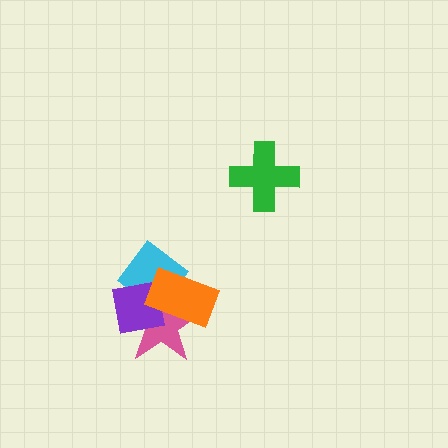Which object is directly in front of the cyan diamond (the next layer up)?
The pink star is directly in front of the cyan diamond.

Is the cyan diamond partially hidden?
Yes, it is partially covered by another shape.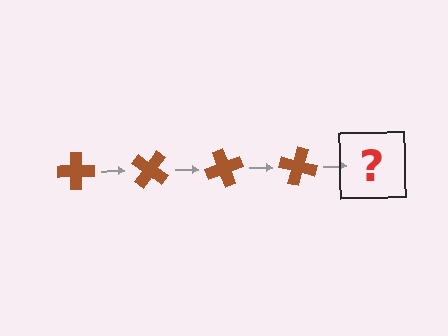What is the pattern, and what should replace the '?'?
The pattern is that the cross rotates 35 degrees each step. The '?' should be a brown cross rotated 140 degrees.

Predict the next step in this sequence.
The next step is a brown cross rotated 140 degrees.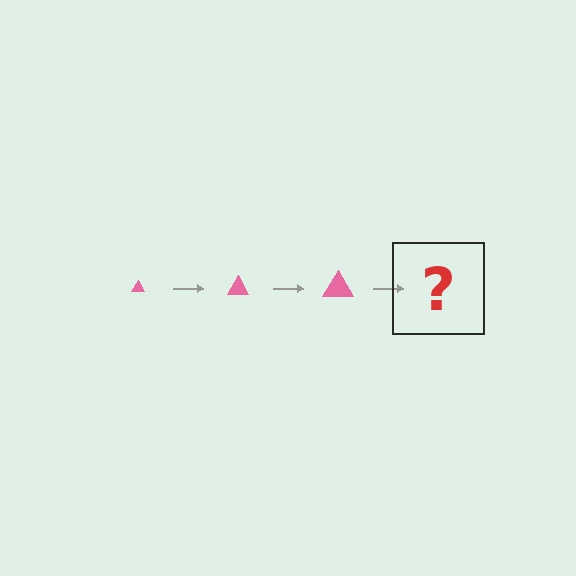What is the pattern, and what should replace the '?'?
The pattern is that the triangle gets progressively larger each step. The '?' should be a pink triangle, larger than the previous one.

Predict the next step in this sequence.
The next step is a pink triangle, larger than the previous one.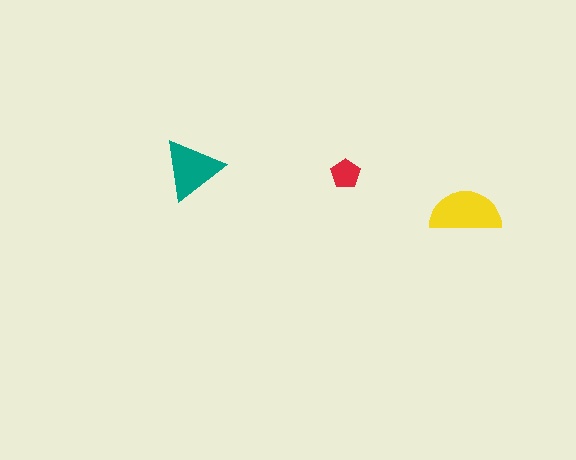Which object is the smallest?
The red pentagon.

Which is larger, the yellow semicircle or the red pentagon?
The yellow semicircle.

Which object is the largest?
The yellow semicircle.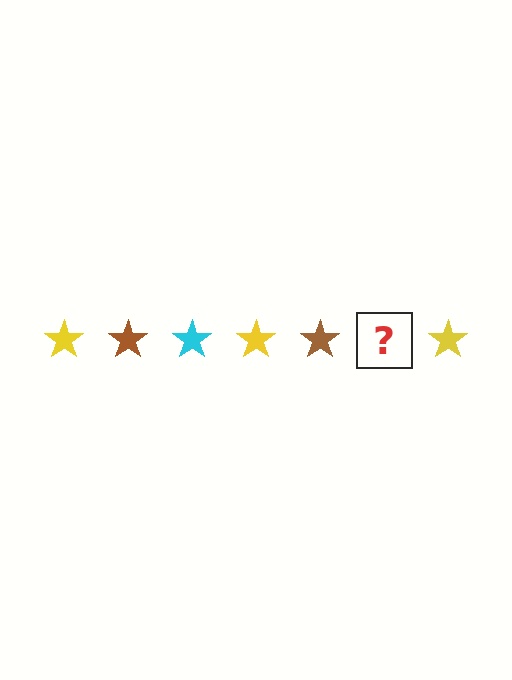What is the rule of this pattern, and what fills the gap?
The rule is that the pattern cycles through yellow, brown, cyan stars. The gap should be filled with a cyan star.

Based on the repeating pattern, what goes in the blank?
The blank should be a cyan star.